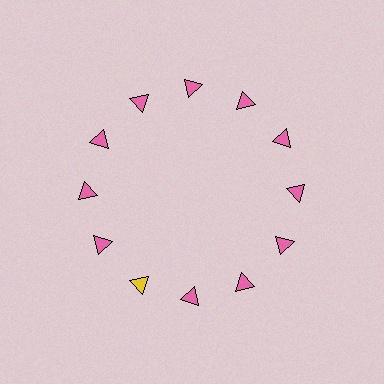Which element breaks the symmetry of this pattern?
The yellow triangle at roughly the 7 o'clock position breaks the symmetry. All other shapes are pink triangles.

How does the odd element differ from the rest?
It has a different color: yellow instead of pink.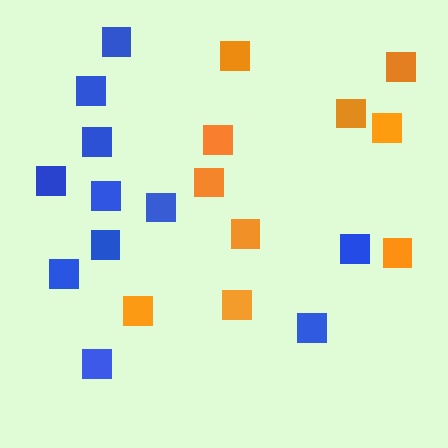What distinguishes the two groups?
There are 2 groups: one group of orange squares (10) and one group of blue squares (11).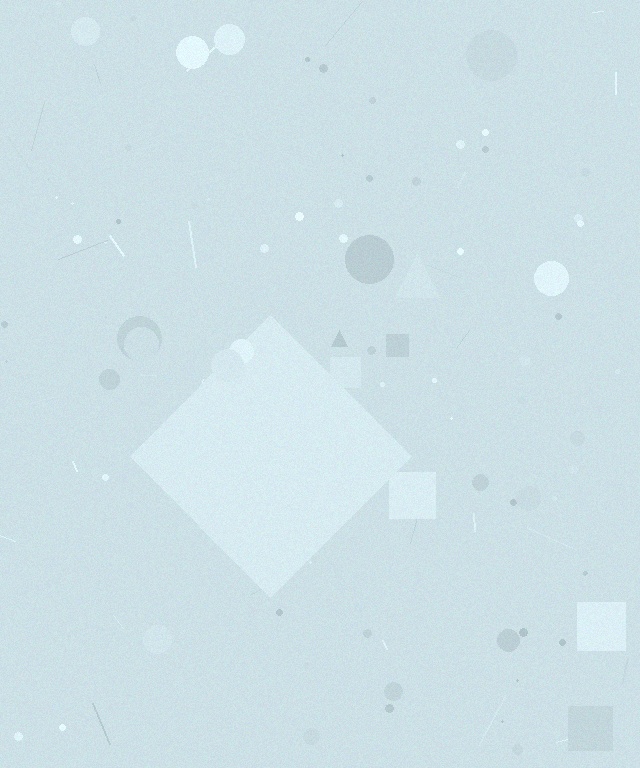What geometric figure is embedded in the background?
A diamond is embedded in the background.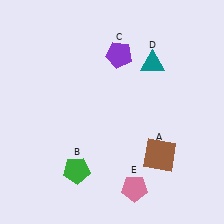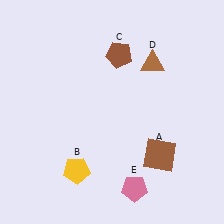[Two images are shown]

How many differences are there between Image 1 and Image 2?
There are 3 differences between the two images.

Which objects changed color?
B changed from green to yellow. C changed from purple to brown. D changed from teal to brown.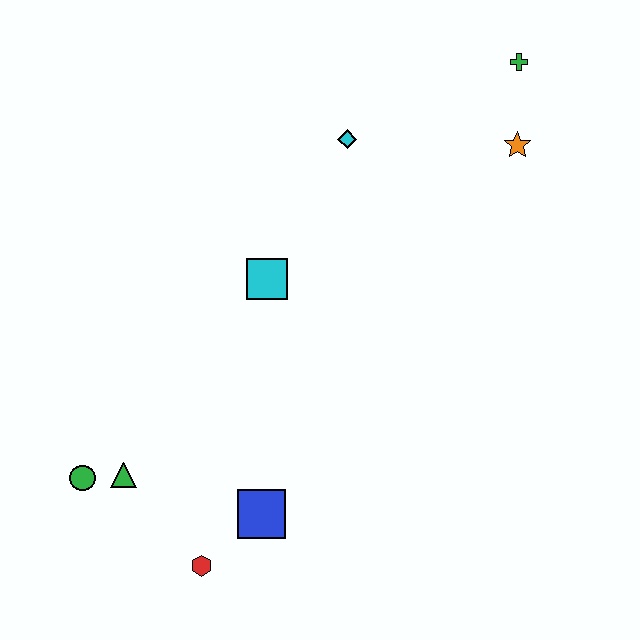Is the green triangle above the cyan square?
No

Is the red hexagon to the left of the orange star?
Yes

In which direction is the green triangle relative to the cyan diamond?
The green triangle is below the cyan diamond.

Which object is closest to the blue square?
The red hexagon is closest to the blue square.